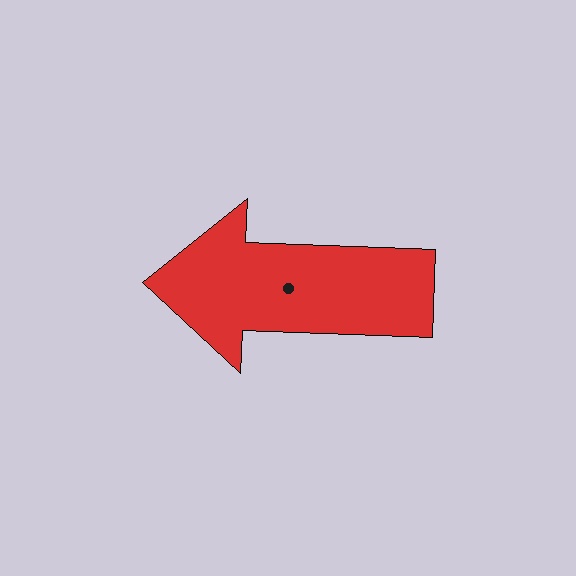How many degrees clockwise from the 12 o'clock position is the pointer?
Approximately 272 degrees.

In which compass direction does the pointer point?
West.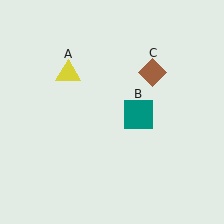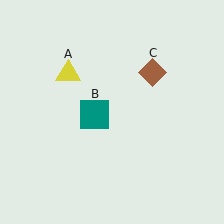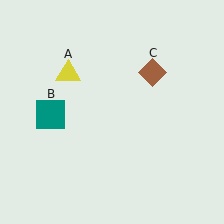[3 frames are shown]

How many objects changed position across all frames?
1 object changed position: teal square (object B).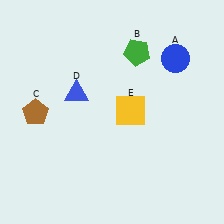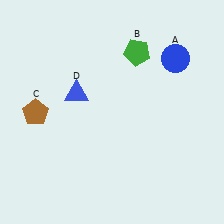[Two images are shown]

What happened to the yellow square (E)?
The yellow square (E) was removed in Image 2. It was in the top-right area of Image 1.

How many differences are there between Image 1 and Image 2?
There is 1 difference between the two images.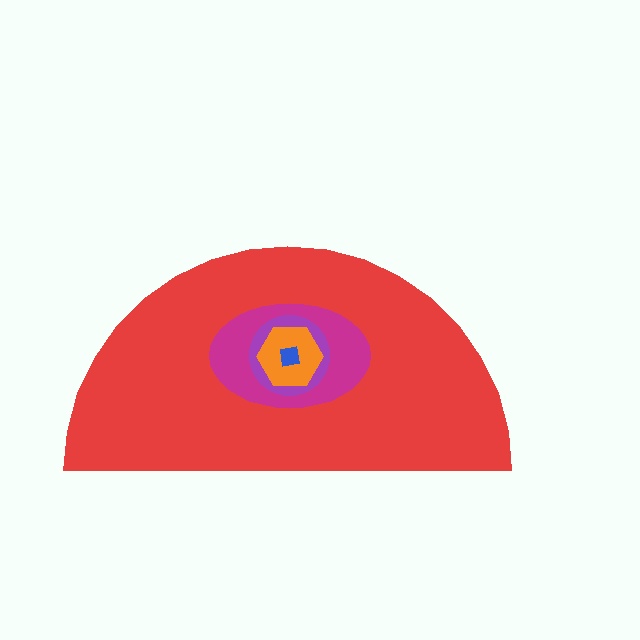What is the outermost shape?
The red semicircle.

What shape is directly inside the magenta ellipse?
The purple circle.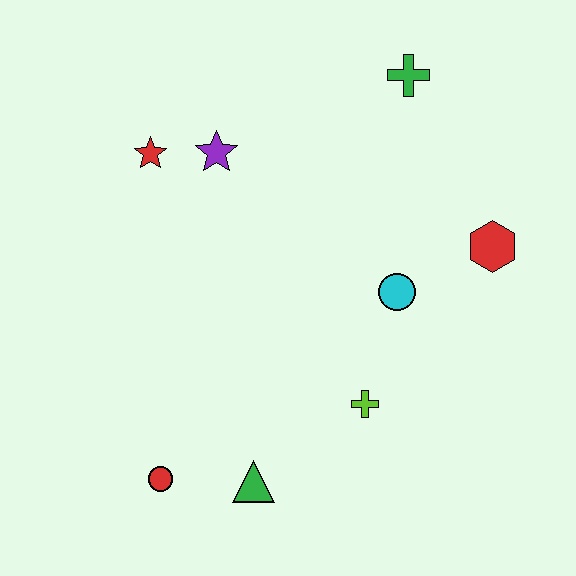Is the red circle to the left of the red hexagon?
Yes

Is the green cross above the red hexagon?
Yes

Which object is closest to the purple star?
The red star is closest to the purple star.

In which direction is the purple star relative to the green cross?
The purple star is to the left of the green cross.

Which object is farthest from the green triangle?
The green cross is farthest from the green triangle.